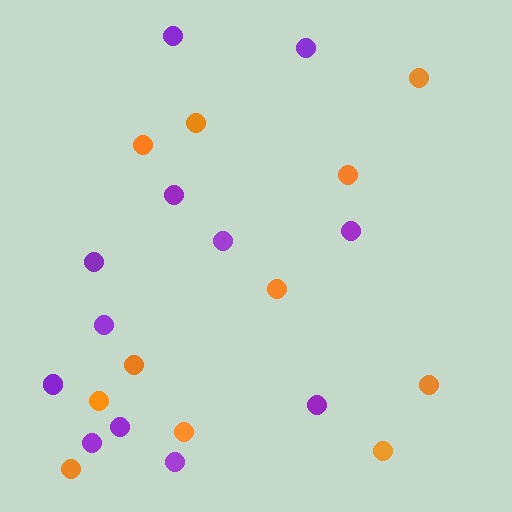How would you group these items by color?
There are 2 groups: one group of orange circles (11) and one group of purple circles (12).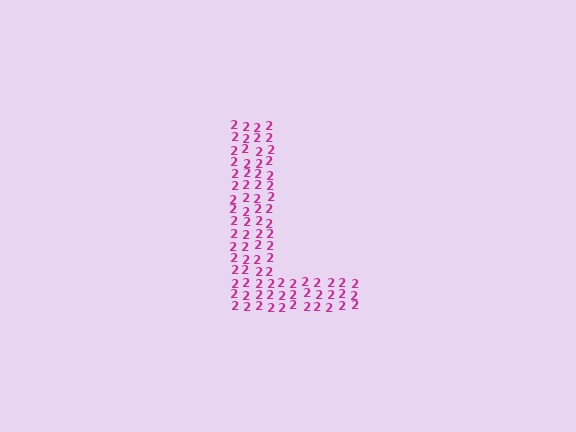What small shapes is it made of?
It is made of small digit 2's.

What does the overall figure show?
The overall figure shows the letter L.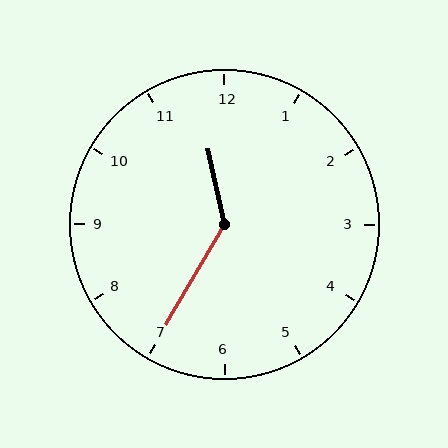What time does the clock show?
11:35.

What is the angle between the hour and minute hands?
Approximately 138 degrees.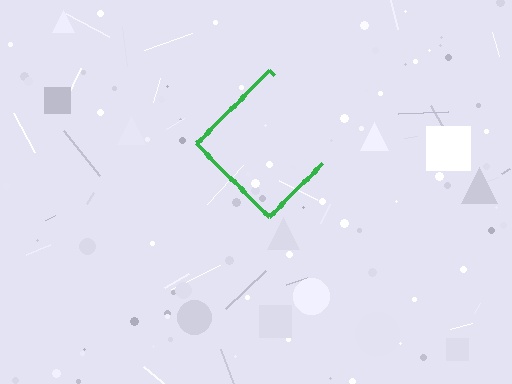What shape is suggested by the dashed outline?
The dashed outline suggests a diamond.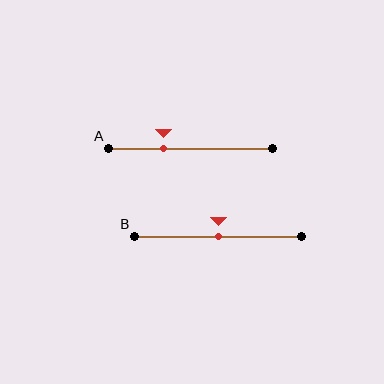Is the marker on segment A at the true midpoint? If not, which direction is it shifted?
No, the marker on segment A is shifted to the left by about 17% of the segment length.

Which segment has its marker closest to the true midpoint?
Segment B has its marker closest to the true midpoint.